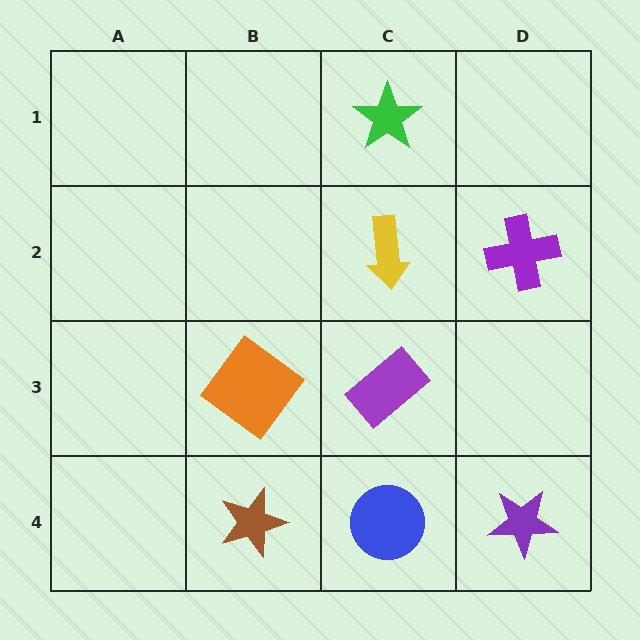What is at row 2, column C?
A yellow arrow.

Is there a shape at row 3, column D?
No, that cell is empty.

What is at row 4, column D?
A purple star.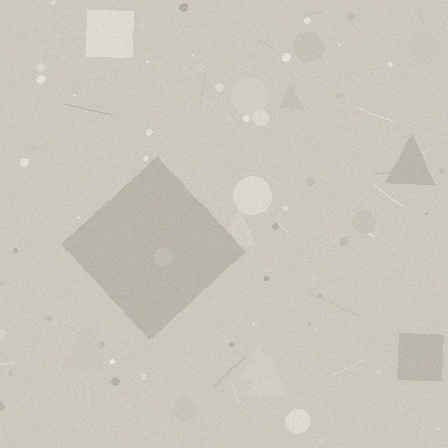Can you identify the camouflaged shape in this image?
The camouflaged shape is a diamond.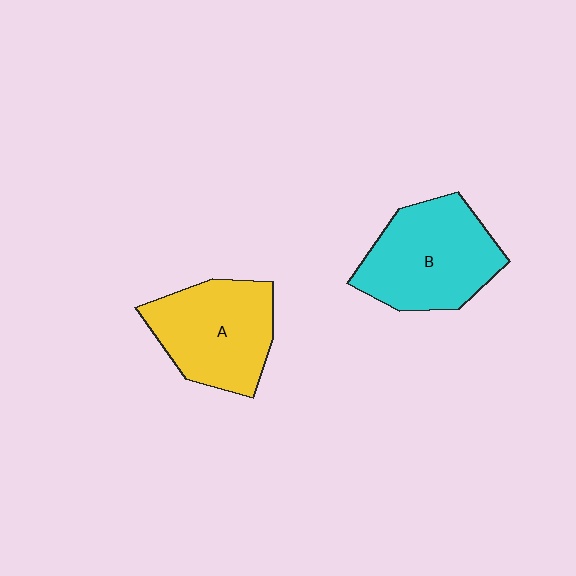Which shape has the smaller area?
Shape A (yellow).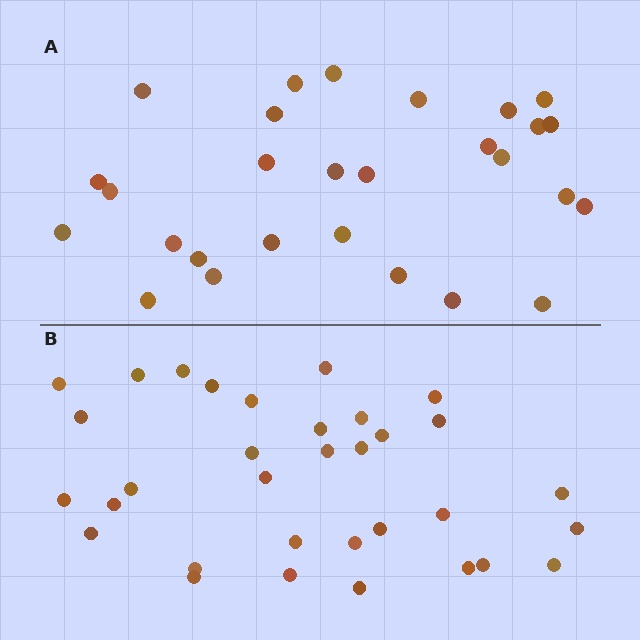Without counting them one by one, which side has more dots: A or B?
Region B (the bottom region) has more dots.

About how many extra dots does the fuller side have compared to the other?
Region B has about 5 more dots than region A.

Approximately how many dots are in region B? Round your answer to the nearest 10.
About 30 dots. (The exact count is 33, which rounds to 30.)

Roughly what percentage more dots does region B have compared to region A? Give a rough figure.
About 20% more.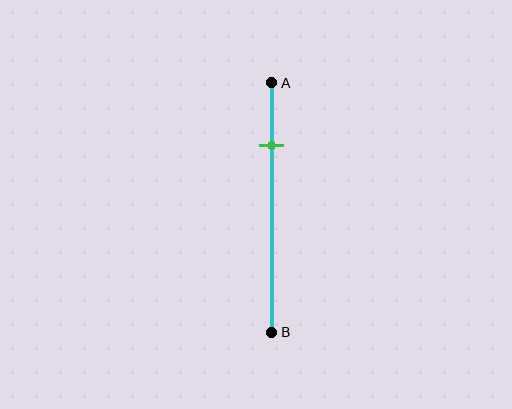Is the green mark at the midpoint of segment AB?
No, the mark is at about 25% from A, not at the 50% midpoint.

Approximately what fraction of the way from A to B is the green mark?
The green mark is approximately 25% of the way from A to B.